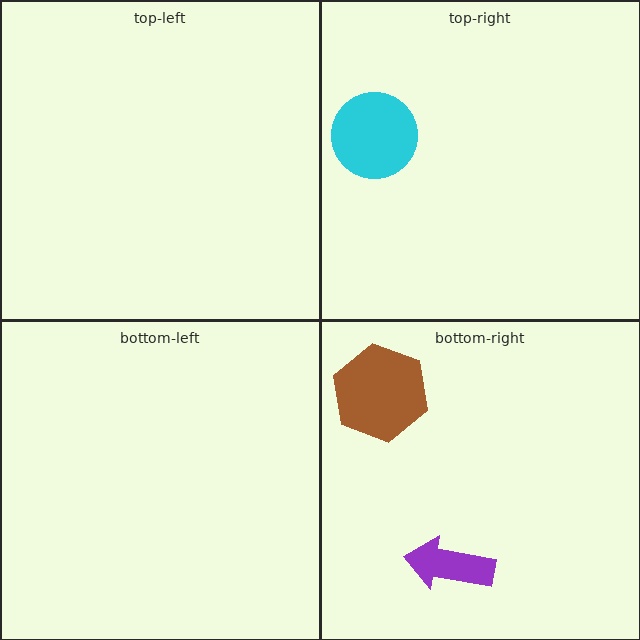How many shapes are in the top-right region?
1.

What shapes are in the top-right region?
The cyan circle.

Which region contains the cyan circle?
The top-right region.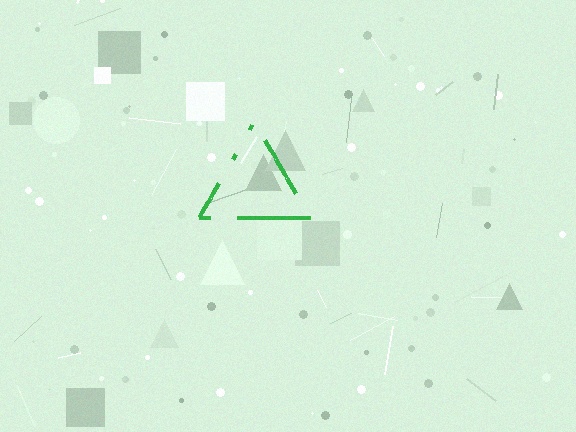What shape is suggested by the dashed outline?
The dashed outline suggests a triangle.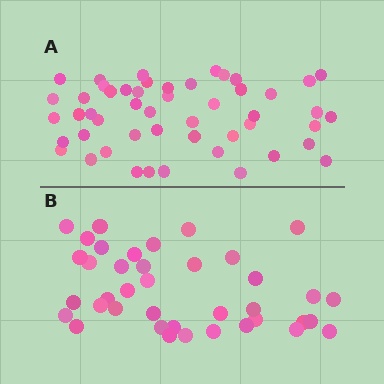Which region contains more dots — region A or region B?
Region A (the top region) has more dots.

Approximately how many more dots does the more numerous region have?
Region A has roughly 12 or so more dots than region B.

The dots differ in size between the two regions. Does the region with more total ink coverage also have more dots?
No. Region B has more total ink coverage because its dots are larger, but region A actually contains more individual dots. Total area can be misleading — the number of items is what matters here.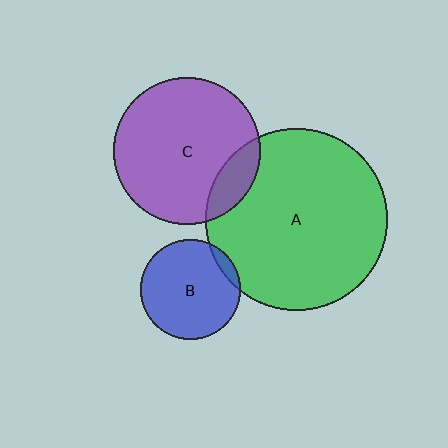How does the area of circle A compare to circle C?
Approximately 1.5 times.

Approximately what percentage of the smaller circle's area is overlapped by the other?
Approximately 5%.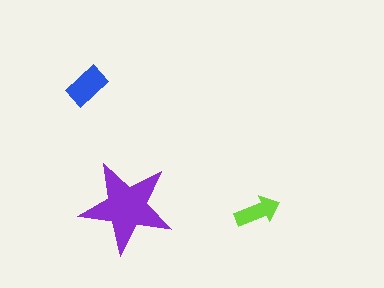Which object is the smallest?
The lime arrow.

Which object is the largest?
The purple star.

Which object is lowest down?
The lime arrow is bottommost.